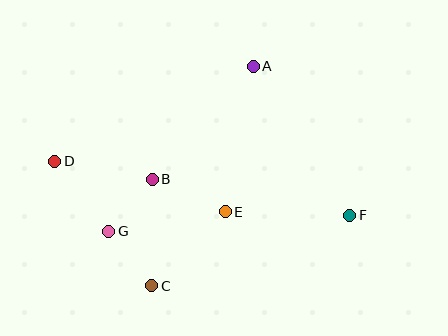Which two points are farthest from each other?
Points D and F are farthest from each other.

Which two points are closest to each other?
Points B and G are closest to each other.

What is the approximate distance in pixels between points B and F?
The distance between B and F is approximately 201 pixels.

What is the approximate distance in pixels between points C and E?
The distance between C and E is approximately 104 pixels.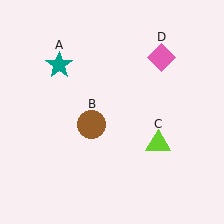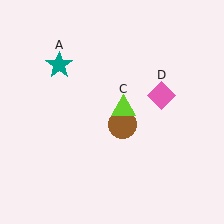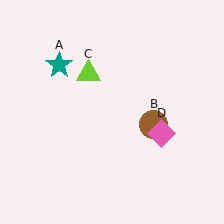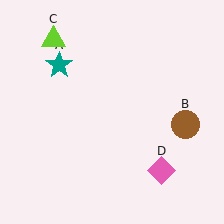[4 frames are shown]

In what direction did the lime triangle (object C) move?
The lime triangle (object C) moved up and to the left.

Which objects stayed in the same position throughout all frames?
Teal star (object A) remained stationary.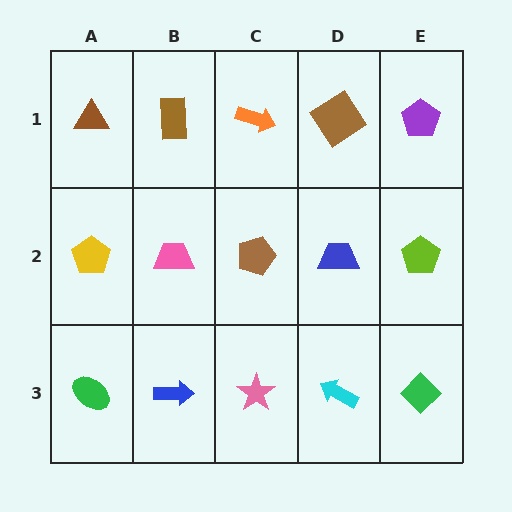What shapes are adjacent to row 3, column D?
A blue trapezoid (row 2, column D), a pink star (row 3, column C), a green diamond (row 3, column E).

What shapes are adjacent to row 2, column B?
A brown rectangle (row 1, column B), a blue arrow (row 3, column B), a yellow pentagon (row 2, column A), a brown pentagon (row 2, column C).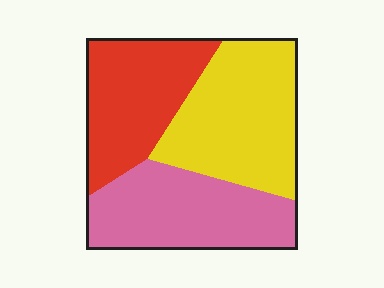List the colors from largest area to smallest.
From largest to smallest: yellow, pink, red.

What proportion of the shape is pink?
Pink covers 33% of the shape.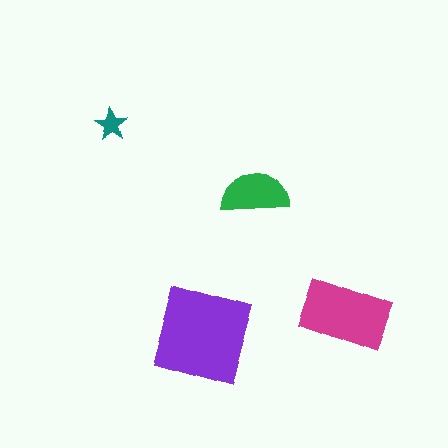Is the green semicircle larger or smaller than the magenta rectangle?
Smaller.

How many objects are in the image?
There are 4 objects in the image.